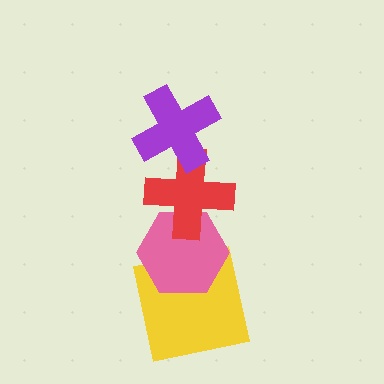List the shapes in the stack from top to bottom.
From top to bottom: the purple cross, the red cross, the pink hexagon, the yellow square.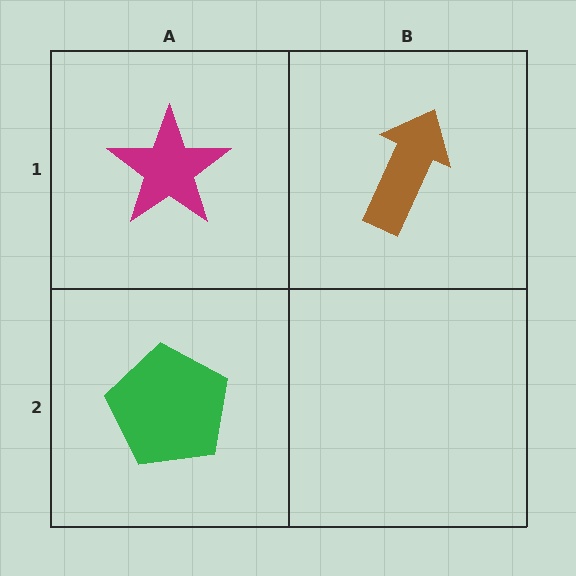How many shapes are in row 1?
2 shapes.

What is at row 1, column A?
A magenta star.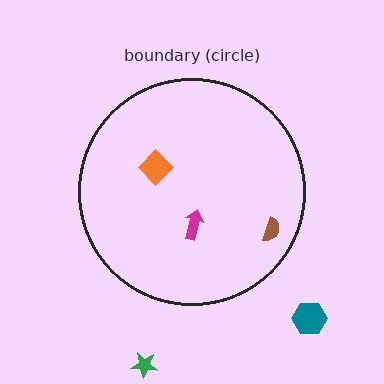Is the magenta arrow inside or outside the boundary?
Inside.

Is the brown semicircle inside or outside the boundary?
Inside.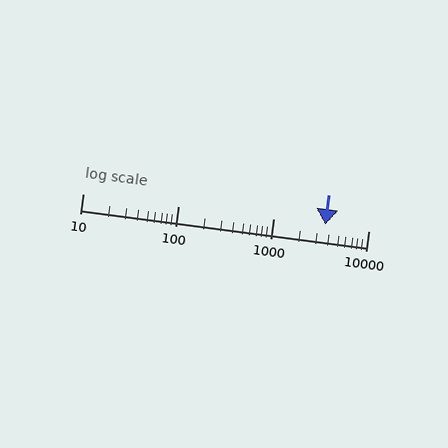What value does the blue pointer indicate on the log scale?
The pointer indicates approximately 3500.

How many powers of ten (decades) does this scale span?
The scale spans 3 decades, from 10 to 10000.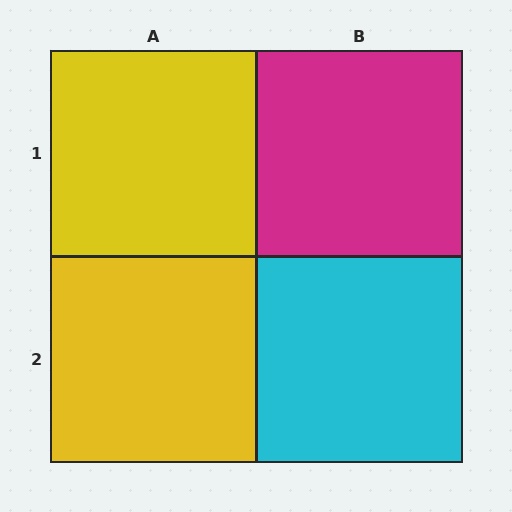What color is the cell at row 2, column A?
Yellow.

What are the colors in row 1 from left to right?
Yellow, magenta.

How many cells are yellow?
2 cells are yellow.